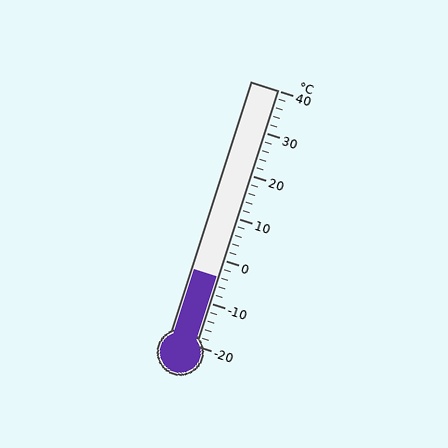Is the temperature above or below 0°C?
The temperature is below 0°C.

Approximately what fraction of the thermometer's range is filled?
The thermometer is filled to approximately 25% of its range.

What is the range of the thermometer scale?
The thermometer scale ranges from -20°C to 40°C.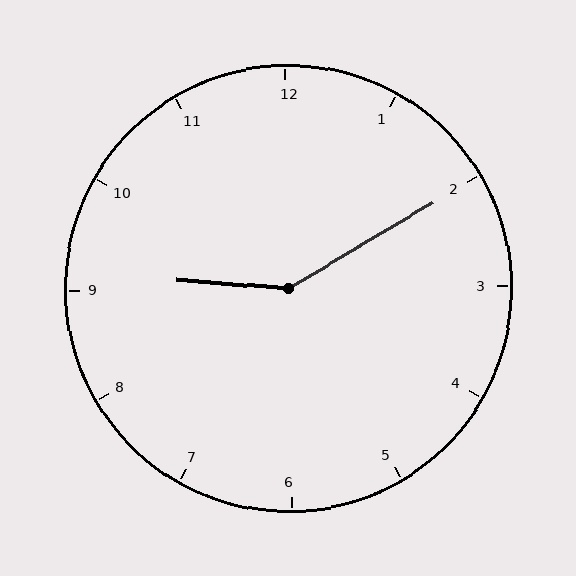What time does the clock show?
9:10.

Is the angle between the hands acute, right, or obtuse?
It is obtuse.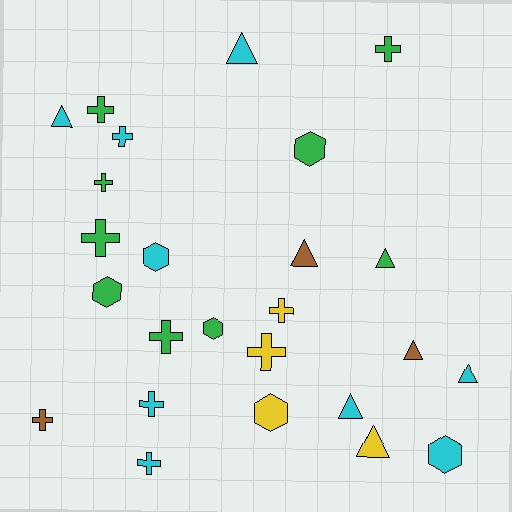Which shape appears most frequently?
Cross, with 11 objects.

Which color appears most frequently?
Cyan, with 9 objects.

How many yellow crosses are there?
There are 2 yellow crosses.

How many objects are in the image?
There are 25 objects.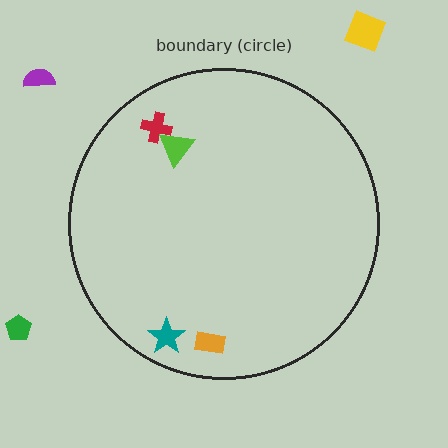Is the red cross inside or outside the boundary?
Inside.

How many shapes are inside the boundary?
4 inside, 3 outside.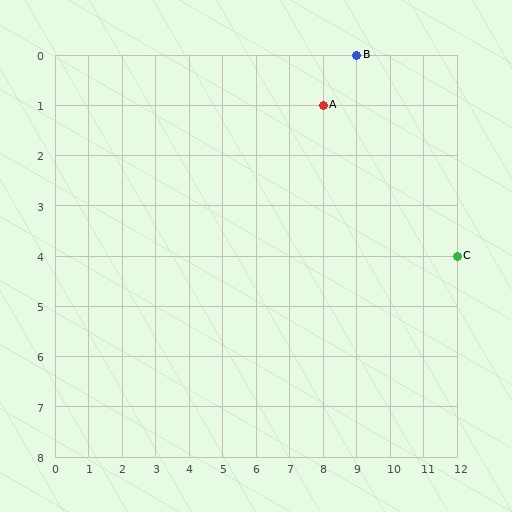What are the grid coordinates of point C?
Point C is at grid coordinates (12, 4).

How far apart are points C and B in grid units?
Points C and B are 3 columns and 4 rows apart (about 5.0 grid units diagonally).